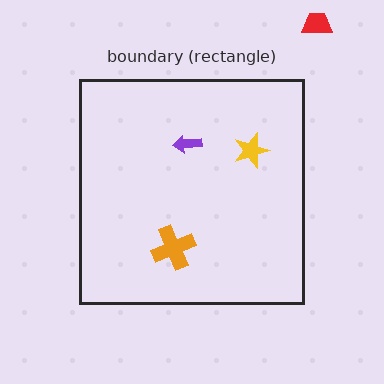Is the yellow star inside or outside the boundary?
Inside.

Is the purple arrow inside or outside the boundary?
Inside.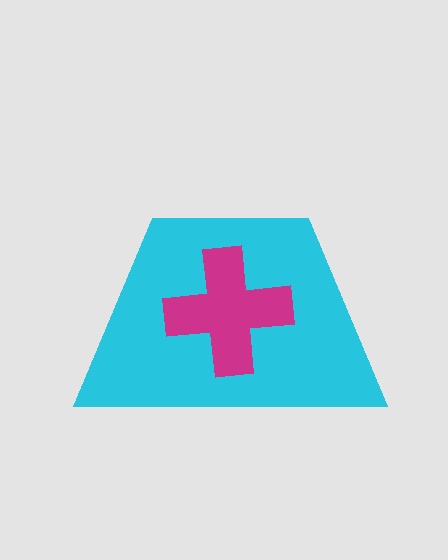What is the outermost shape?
The cyan trapezoid.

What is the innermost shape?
The magenta cross.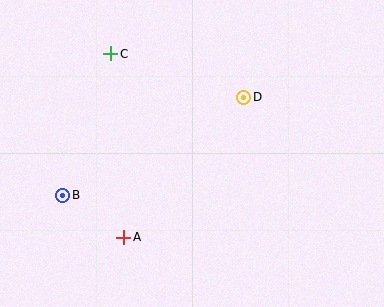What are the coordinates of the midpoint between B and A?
The midpoint between B and A is at (93, 216).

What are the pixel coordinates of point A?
Point A is at (124, 238).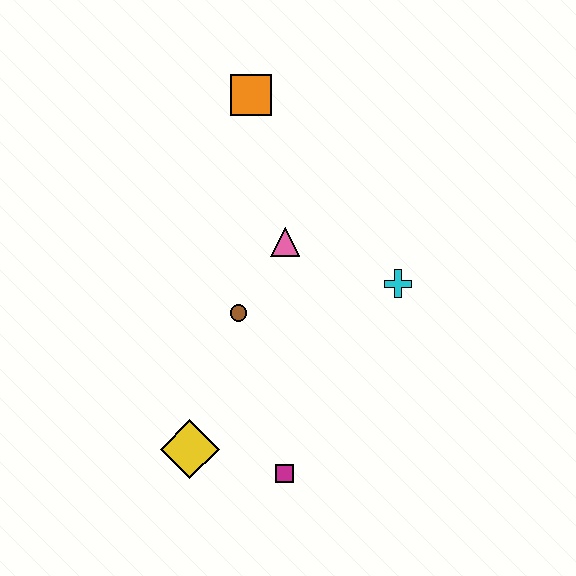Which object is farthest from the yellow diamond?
The orange square is farthest from the yellow diamond.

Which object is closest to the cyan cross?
The pink triangle is closest to the cyan cross.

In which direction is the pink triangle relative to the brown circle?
The pink triangle is above the brown circle.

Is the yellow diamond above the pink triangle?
No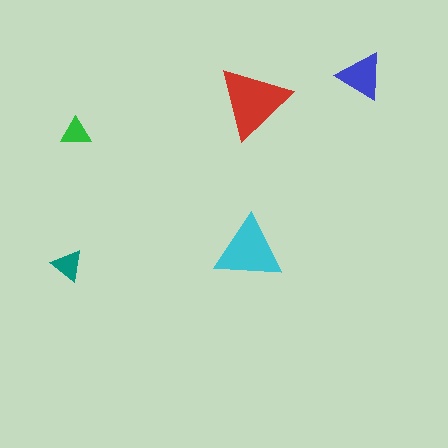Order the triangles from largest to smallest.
the red one, the cyan one, the blue one, the teal one, the green one.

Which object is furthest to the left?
The teal triangle is leftmost.